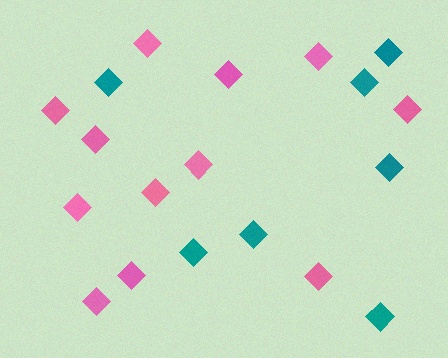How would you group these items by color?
There are 2 groups: one group of teal diamonds (7) and one group of pink diamonds (12).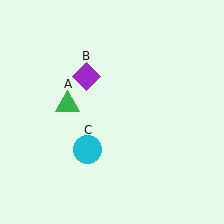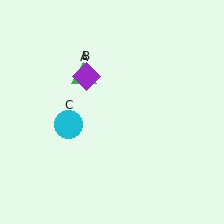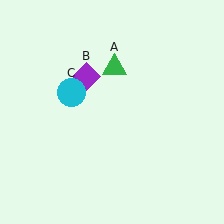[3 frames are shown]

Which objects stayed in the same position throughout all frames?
Purple diamond (object B) remained stationary.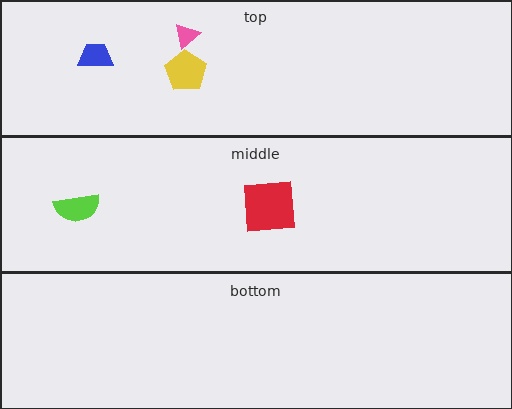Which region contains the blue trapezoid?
The top region.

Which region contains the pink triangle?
The top region.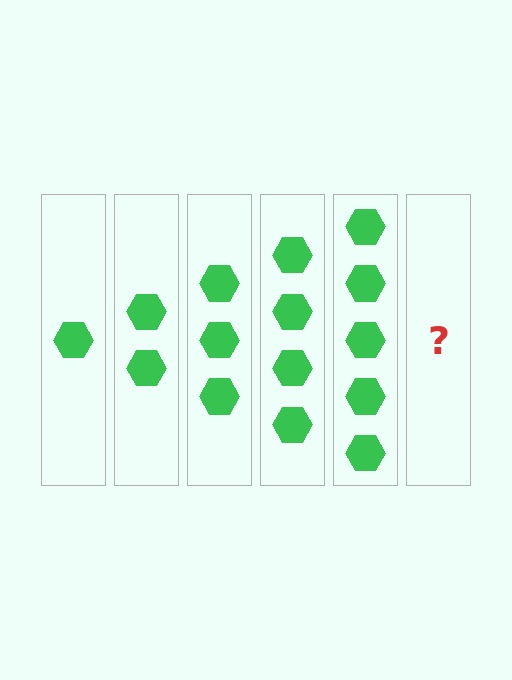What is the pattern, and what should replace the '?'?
The pattern is that each step adds one more hexagon. The '?' should be 6 hexagons.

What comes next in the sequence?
The next element should be 6 hexagons.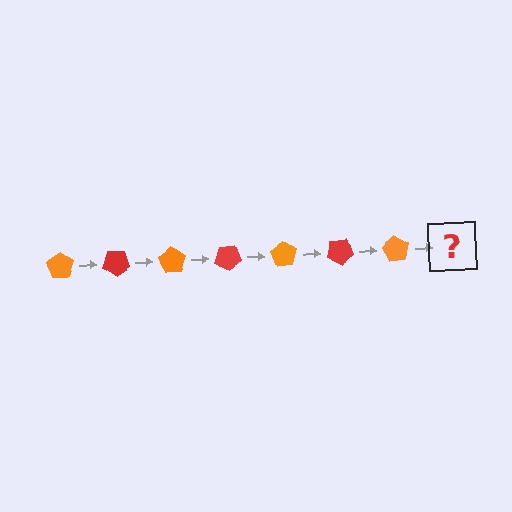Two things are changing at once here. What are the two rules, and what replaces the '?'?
The two rules are that it rotates 35 degrees each step and the color cycles through orange and red. The '?' should be a red pentagon, rotated 245 degrees from the start.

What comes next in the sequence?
The next element should be a red pentagon, rotated 245 degrees from the start.